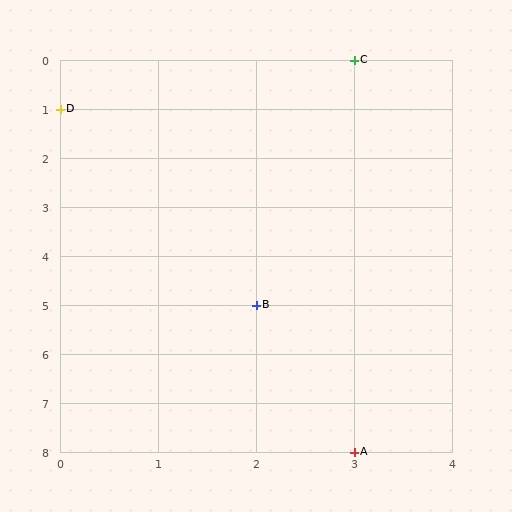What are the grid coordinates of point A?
Point A is at grid coordinates (3, 8).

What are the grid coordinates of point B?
Point B is at grid coordinates (2, 5).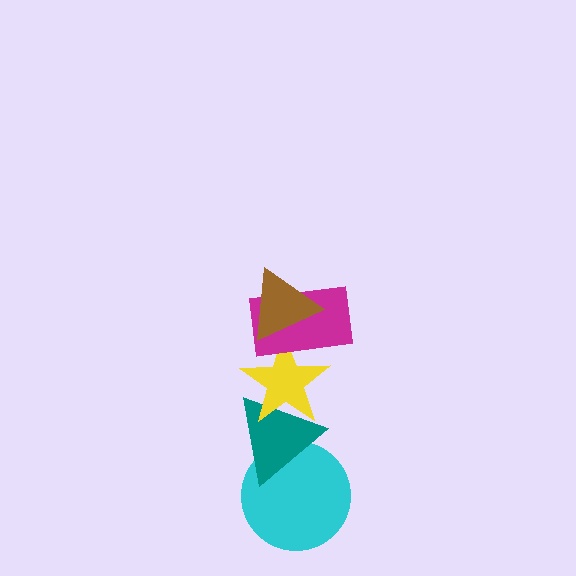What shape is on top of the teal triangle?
The yellow star is on top of the teal triangle.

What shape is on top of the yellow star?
The magenta rectangle is on top of the yellow star.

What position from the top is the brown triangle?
The brown triangle is 1st from the top.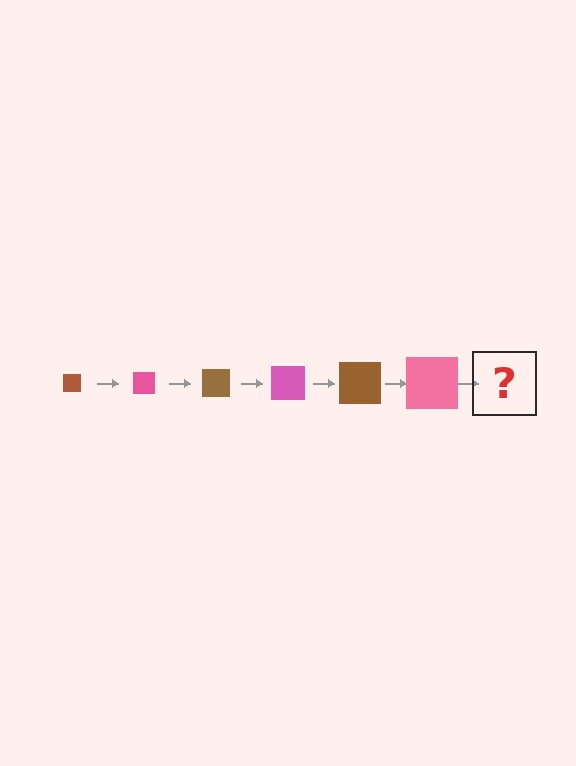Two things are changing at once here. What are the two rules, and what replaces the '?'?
The two rules are that the square grows larger each step and the color cycles through brown and pink. The '?' should be a brown square, larger than the previous one.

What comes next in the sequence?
The next element should be a brown square, larger than the previous one.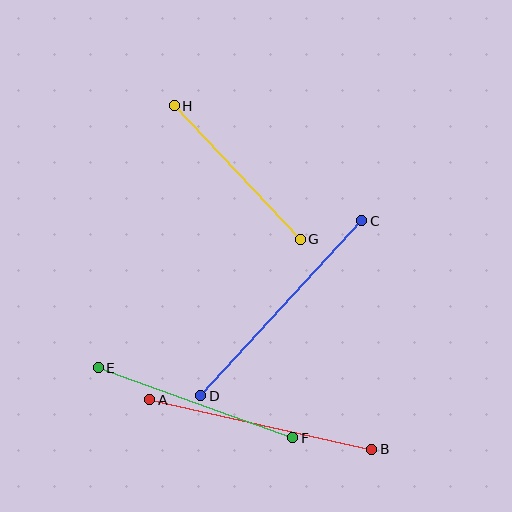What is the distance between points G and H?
The distance is approximately 184 pixels.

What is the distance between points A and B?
The distance is approximately 228 pixels.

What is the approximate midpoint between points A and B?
The midpoint is at approximately (261, 424) pixels.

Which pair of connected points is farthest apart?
Points C and D are farthest apart.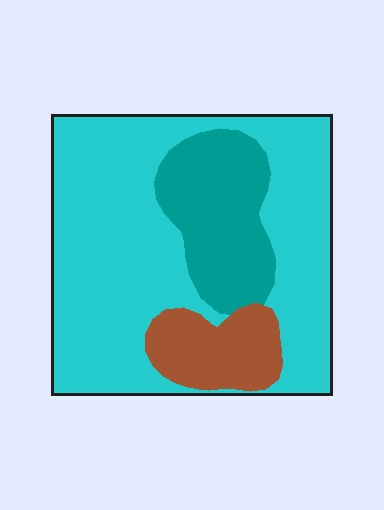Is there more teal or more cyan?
Cyan.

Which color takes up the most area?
Cyan, at roughly 70%.